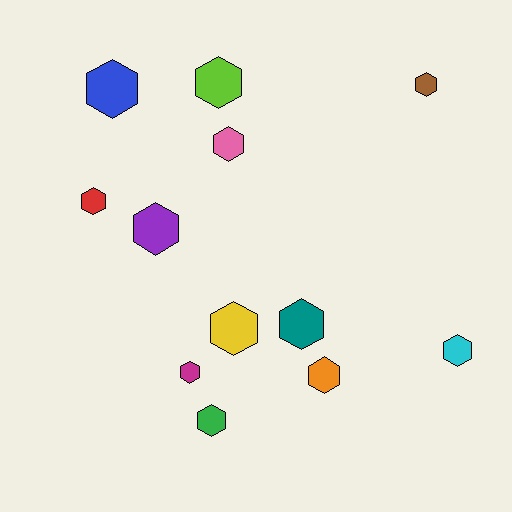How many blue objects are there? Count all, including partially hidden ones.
There is 1 blue object.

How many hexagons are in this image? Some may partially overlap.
There are 12 hexagons.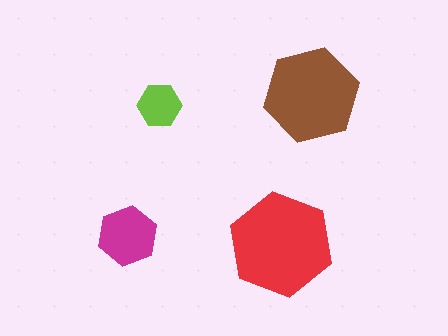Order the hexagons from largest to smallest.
the red one, the brown one, the magenta one, the lime one.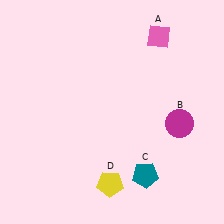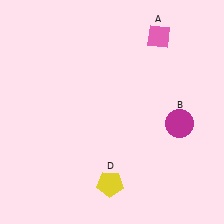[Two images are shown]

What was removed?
The teal pentagon (C) was removed in Image 2.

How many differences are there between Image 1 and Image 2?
There is 1 difference between the two images.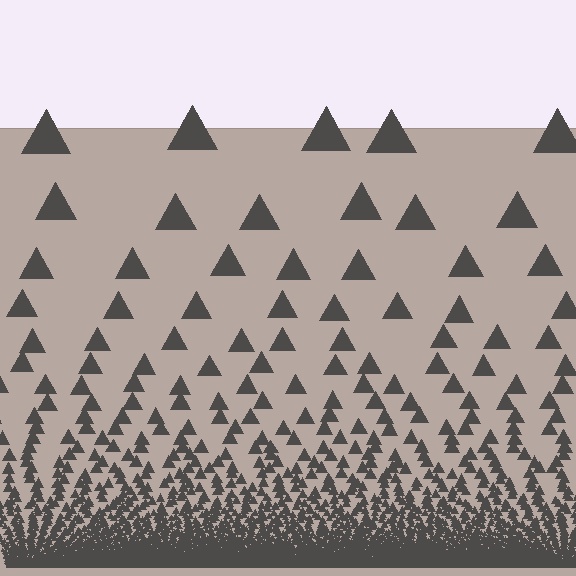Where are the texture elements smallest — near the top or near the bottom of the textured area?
Near the bottom.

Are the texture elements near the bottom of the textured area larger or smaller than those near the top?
Smaller. The gradient is inverted — elements near the bottom are smaller and denser.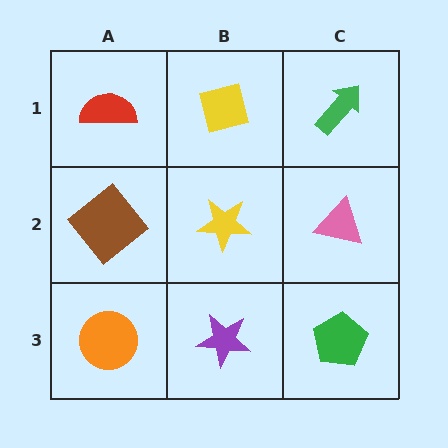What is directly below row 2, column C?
A green pentagon.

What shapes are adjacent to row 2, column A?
A red semicircle (row 1, column A), an orange circle (row 3, column A), a yellow star (row 2, column B).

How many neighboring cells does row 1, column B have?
3.